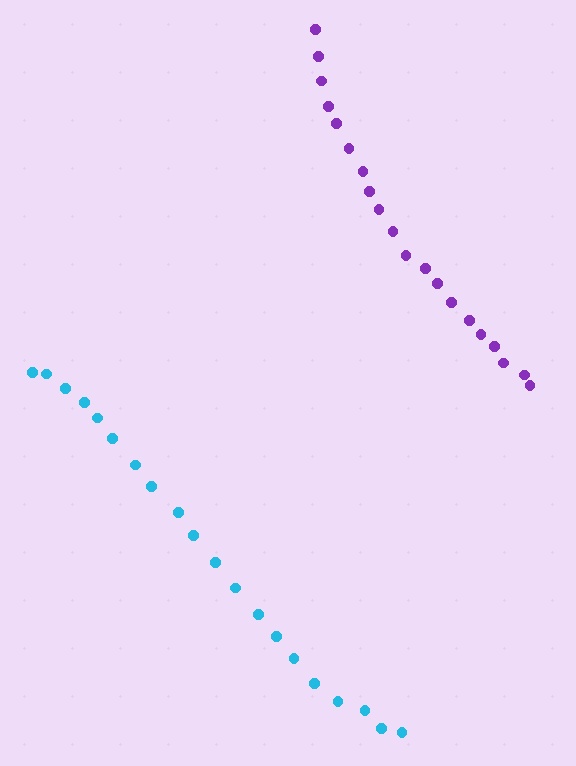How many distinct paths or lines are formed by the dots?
There are 2 distinct paths.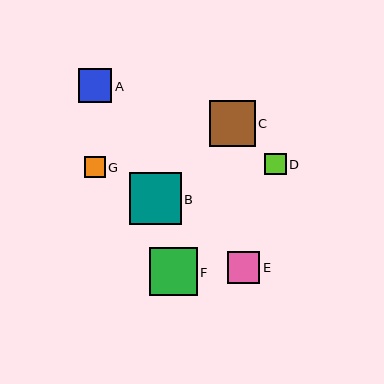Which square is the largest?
Square B is the largest with a size of approximately 52 pixels.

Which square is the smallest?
Square D is the smallest with a size of approximately 21 pixels.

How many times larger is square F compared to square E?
Square F is approximately 1.5 times the size of square E.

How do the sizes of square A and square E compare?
Square A and square E are approximately the same size.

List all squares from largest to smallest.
From largest to smallest: B, F, C, A, E, G, D.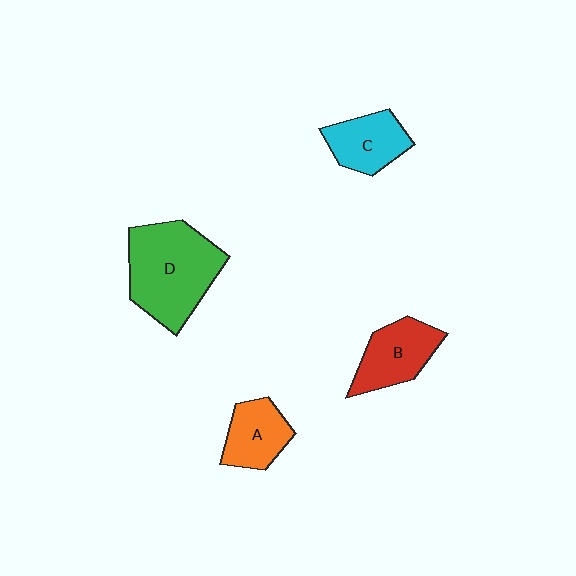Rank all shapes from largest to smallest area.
From largest to smallest: D (green), B (red), C (cyan), A (orange).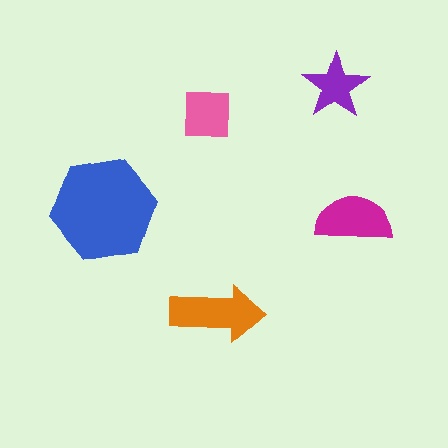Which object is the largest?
The blue hexagon.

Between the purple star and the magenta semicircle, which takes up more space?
The magenta semicircle.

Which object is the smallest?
The purple star.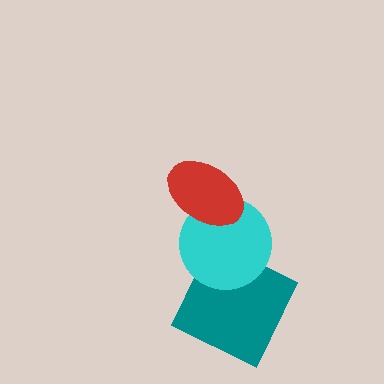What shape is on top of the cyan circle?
The red ellipse is on top of the cyan circle.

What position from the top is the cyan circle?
The cyan circle is 2nd from the top.